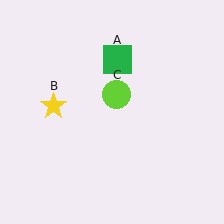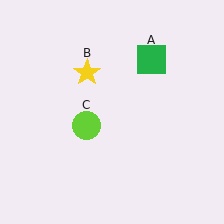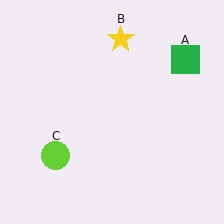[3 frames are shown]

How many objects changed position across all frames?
3 objects changed position: green square (object A), yellow star (object B), lime circle (object C).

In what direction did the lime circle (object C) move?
The lime circle (object C) moved down and to the left.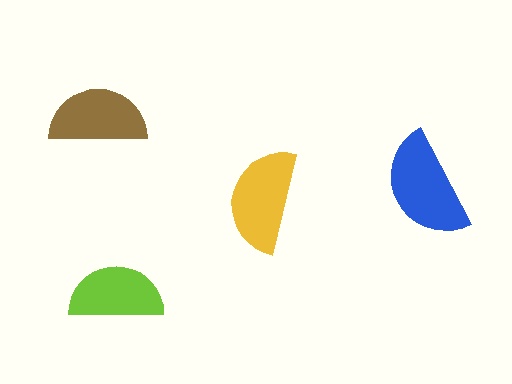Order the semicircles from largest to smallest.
the blue one, the yellow one, the brown one, the lime one.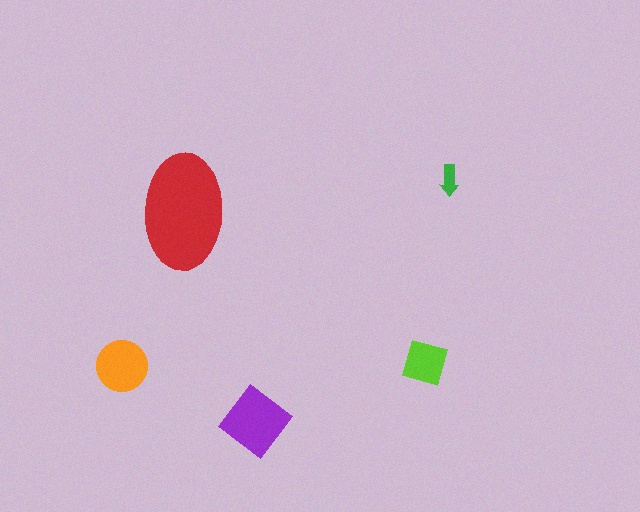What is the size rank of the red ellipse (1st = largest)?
1st.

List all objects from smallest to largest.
The green arrow, the lime square, the orange circle, the purple diamond, the red ellipse.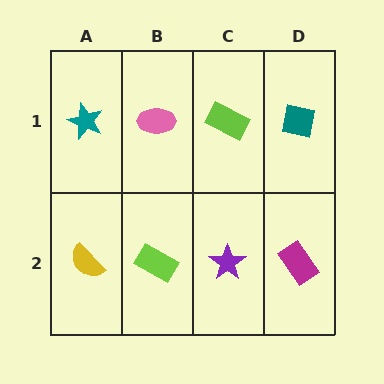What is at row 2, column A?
A yellow semicircle.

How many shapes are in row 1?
4 shapes.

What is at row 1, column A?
A teal star.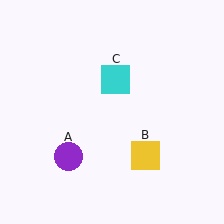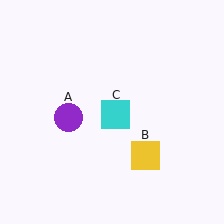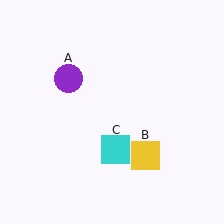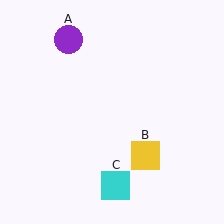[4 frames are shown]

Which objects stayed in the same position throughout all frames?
Yellow square (object B) remained stationary.